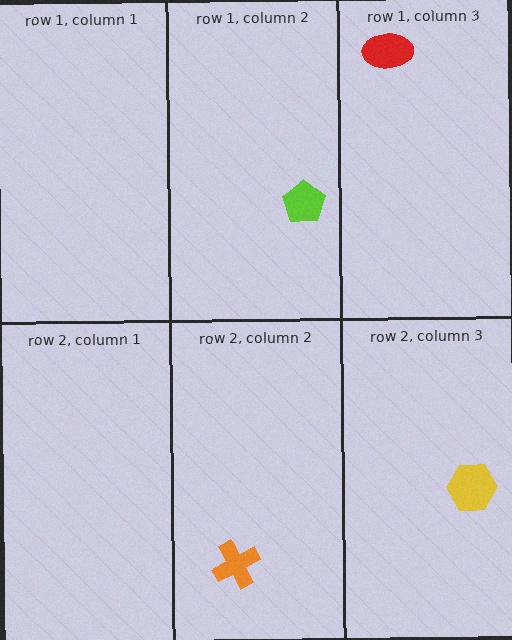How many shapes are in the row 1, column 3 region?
1.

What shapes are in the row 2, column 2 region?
The orange cross.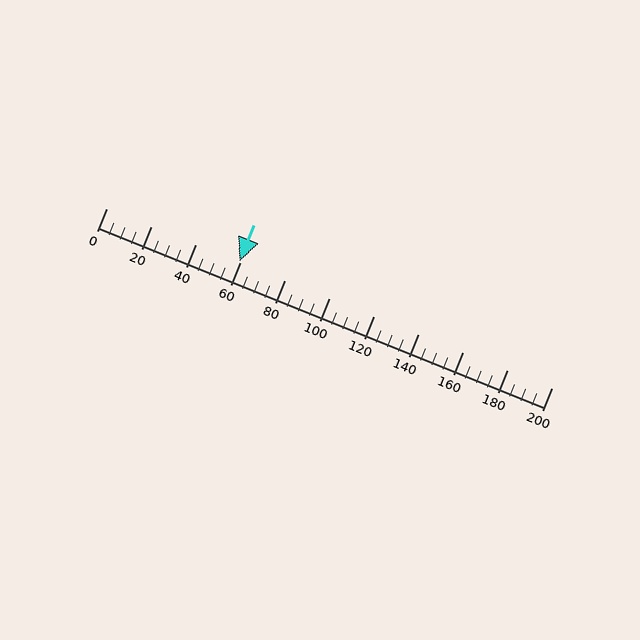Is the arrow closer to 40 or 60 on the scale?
The arrow is closer to 60.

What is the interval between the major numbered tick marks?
The major tick marks are spaced 20 units apart.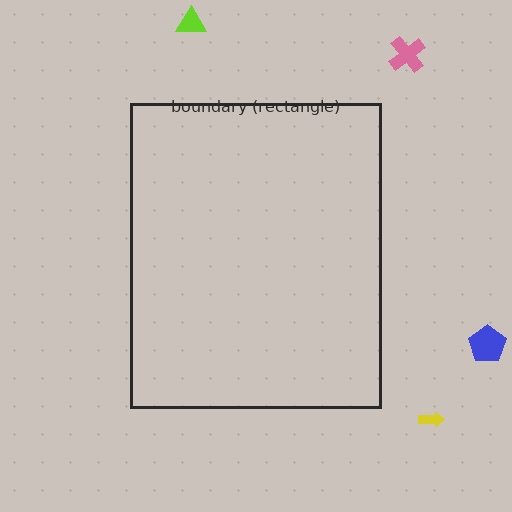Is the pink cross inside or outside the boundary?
Outside.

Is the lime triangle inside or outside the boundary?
Outside.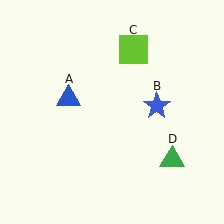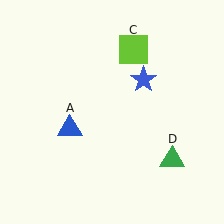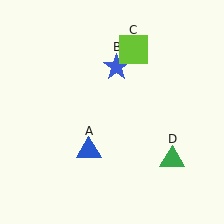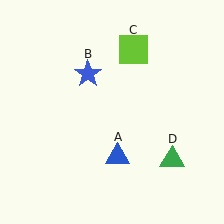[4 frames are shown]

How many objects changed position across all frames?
2 objects changed position: blue triangle (object A), blue star (object B).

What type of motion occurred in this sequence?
The blue triangle (object A), blue star (object B) rotated counterclockwise around the center of the scene.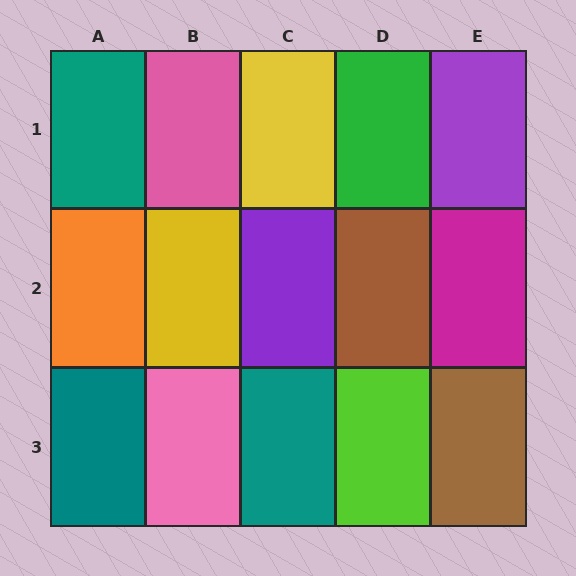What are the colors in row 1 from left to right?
Teal, pink, yellow, green, purple.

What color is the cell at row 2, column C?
Purple.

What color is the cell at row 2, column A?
Orange.